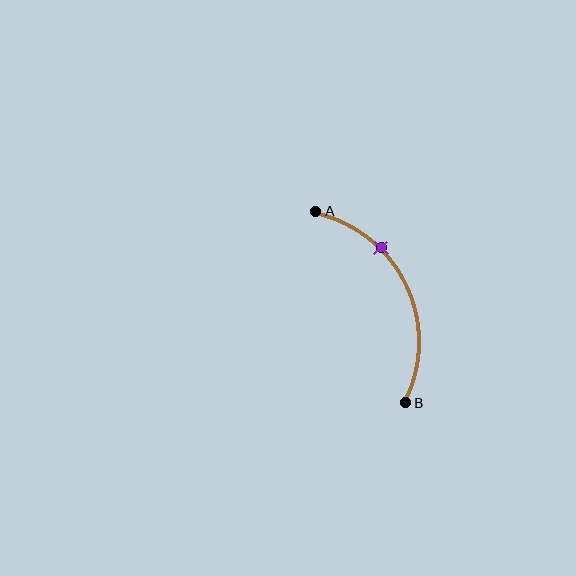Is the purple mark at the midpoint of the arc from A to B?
No. The purple mark lies on the arc but is closer to endpoint A. The arc midpoint would be at the point on the curve equidistant along the arc from both A and B.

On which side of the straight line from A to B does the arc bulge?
The arc bulges to the right of the straight line connecting A and B.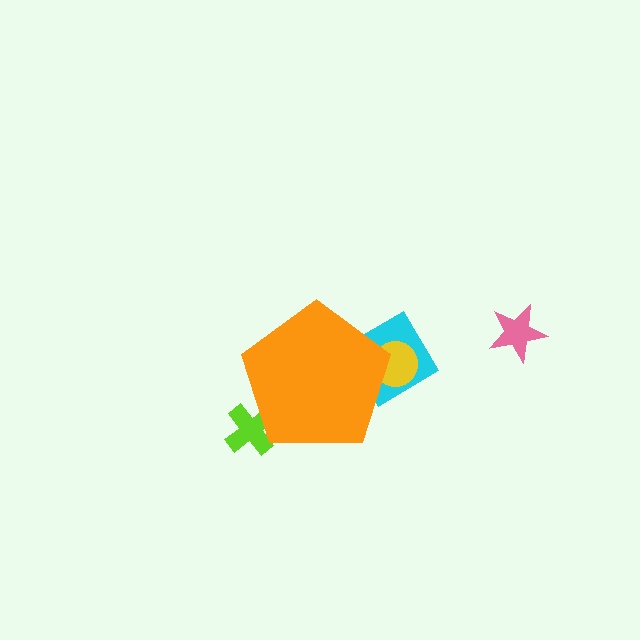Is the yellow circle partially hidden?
Yes, the yellow circle is partially hidden behind the orange pentagon.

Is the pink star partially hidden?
No, the pink star is fully visible.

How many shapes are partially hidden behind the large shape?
3 shapes are partially hidden.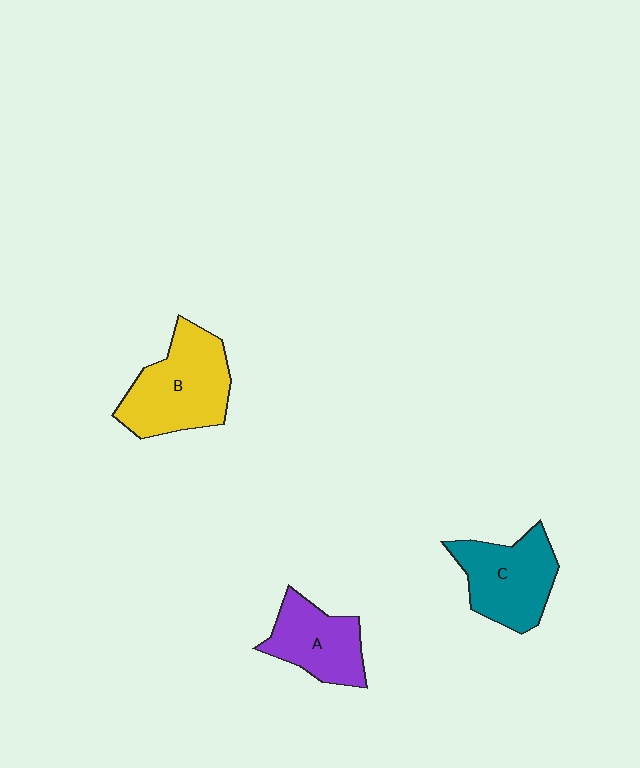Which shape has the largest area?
Shape B (yellow).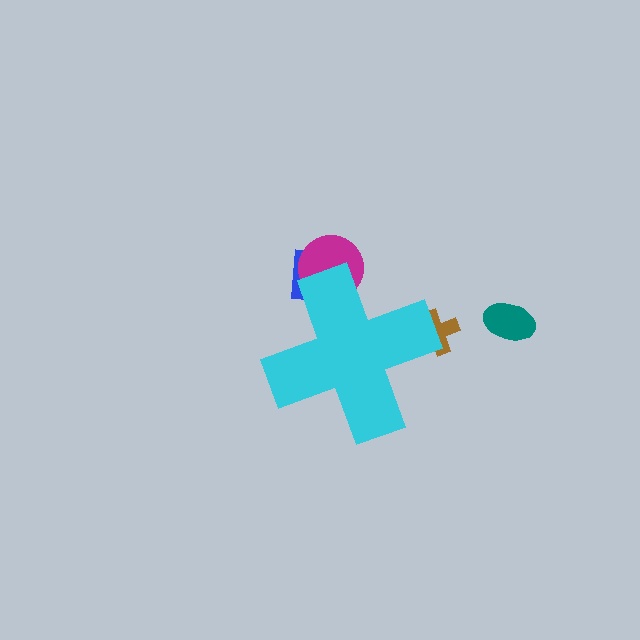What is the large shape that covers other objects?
A cyan cross.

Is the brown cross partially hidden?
Yes, the brown cross is partially hidden behind the cyan cross.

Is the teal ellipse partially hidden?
No, the teal ellipse is fully visible.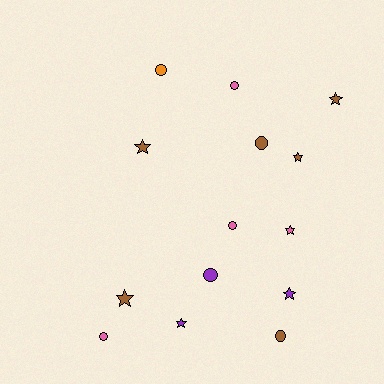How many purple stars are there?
There are 2 purple stars.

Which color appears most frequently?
Brown, with 6 objects.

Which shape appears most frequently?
Circle, with 7 objects.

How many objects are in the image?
There are 14 objects.